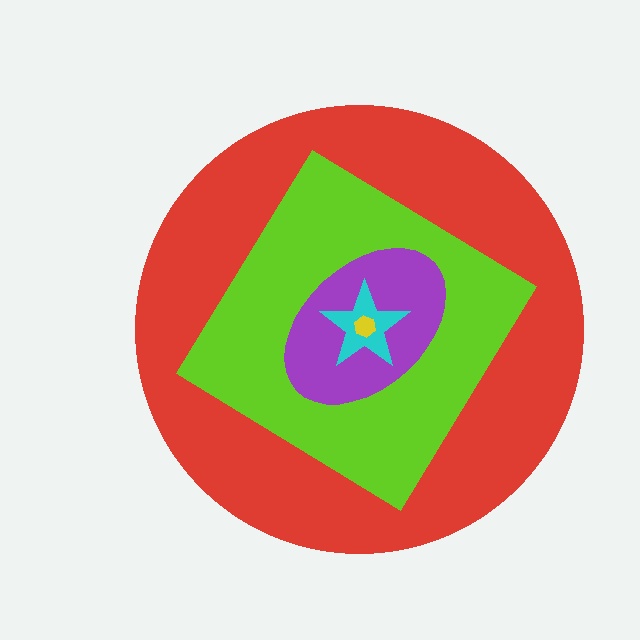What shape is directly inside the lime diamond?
The purple ellipse.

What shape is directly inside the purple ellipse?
The cyan star.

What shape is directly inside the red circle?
The lime diamond.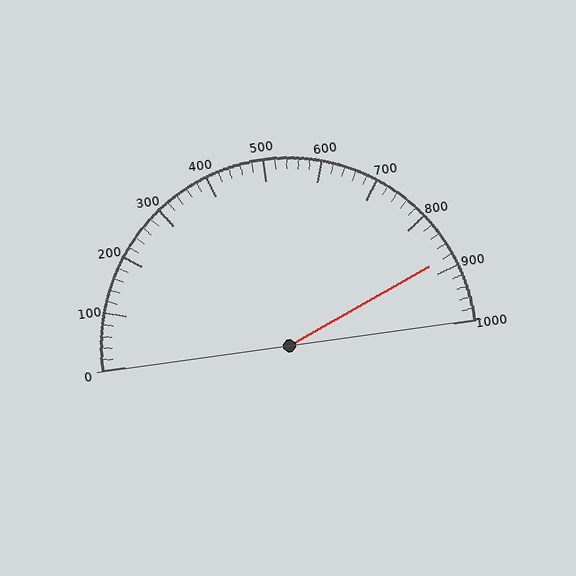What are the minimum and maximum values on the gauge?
The gauge ranges from 0 to 1000.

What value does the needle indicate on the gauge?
The needle indicates approximately 880.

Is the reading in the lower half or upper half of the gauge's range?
The reading is in the upper half of the range (0 to 1000).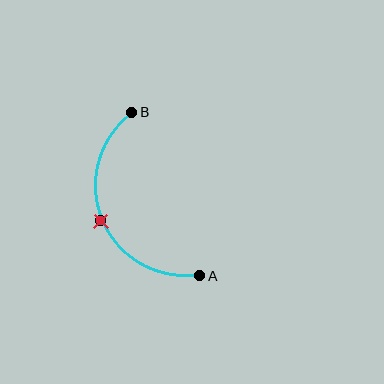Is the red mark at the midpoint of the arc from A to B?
Yes. The red mark lies on the arc at equal arc-length from both A and B — it is the arc midpoint.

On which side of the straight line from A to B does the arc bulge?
The arc bulges to the left of the straight line connecting A and B.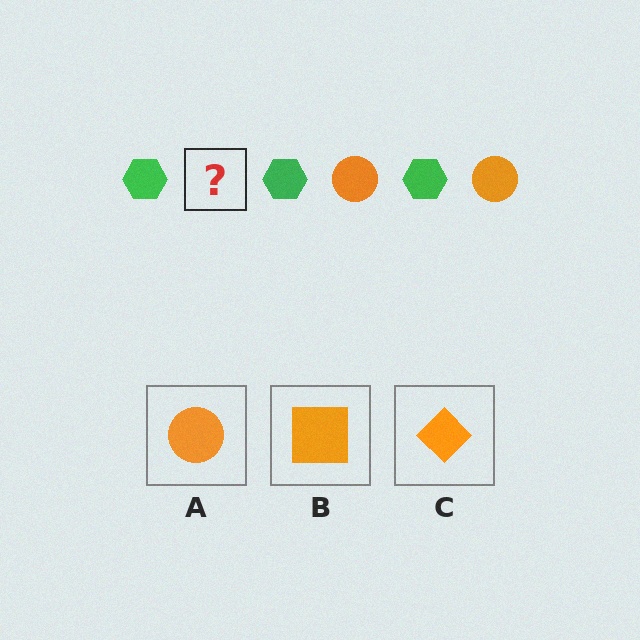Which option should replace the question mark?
Option A.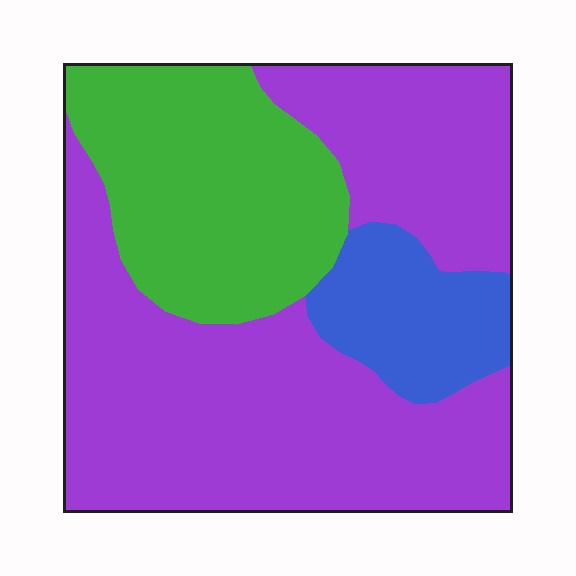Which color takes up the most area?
Purple, at roughly 60%.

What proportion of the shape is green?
Green takes up about one quarter (1/4) of the shape.